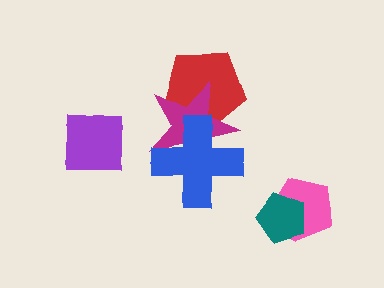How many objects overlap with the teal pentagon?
1 object overlaps with the teal pentagon.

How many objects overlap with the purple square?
0 objects overlap with the purple square.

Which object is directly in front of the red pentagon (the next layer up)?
The magenta star is directly in front of the red pentagon.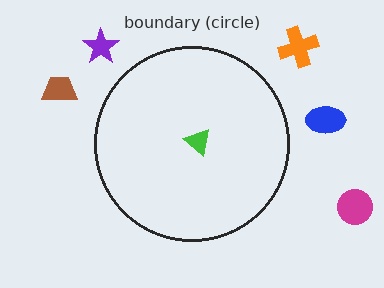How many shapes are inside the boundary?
1 inside, 5 outside.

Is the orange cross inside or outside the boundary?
Outside.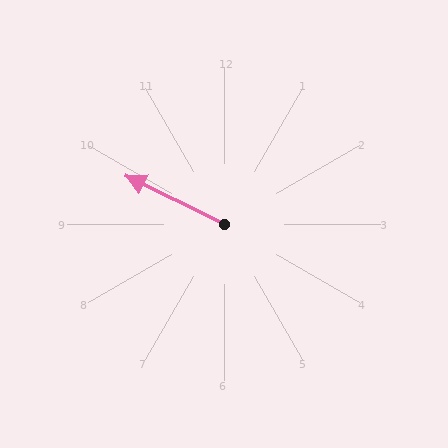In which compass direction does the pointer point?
Northwest.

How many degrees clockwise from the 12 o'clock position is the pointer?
Approximately 296 degrees.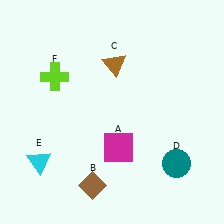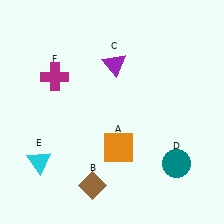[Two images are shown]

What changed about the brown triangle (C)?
In Image 1, C is brown. In Image 2, it changed to purple.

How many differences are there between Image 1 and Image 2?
There are 3 differences between the two images.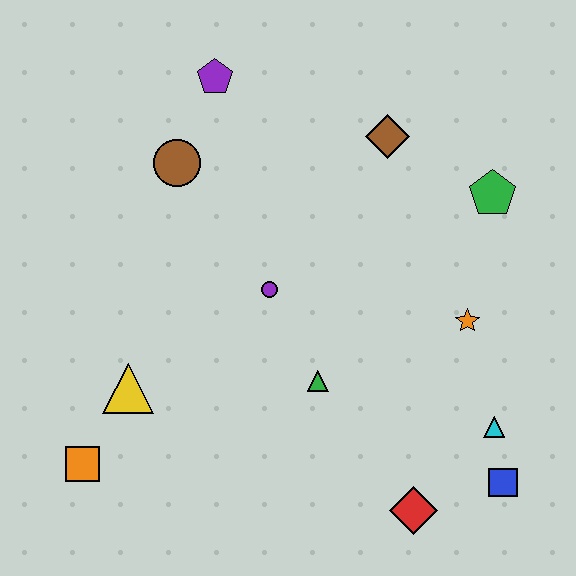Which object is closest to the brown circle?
The purple pentagon is closest to the brown circle.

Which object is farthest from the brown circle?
The blue square is farthest from the brown circle.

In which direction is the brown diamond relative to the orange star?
The brown diamond is above the orange star.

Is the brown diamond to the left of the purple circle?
No